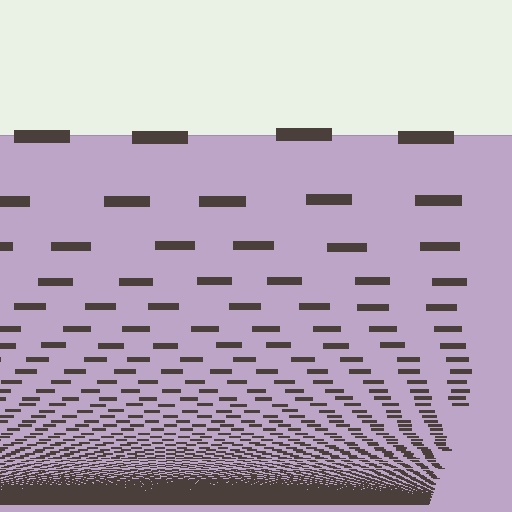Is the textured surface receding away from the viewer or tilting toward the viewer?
The surface appears to tilt toward the viewer. Texture elements get larger and sparser toward the top.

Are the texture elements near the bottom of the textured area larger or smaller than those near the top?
Smaller. The gradient is inverted — elements near the bottom are smaller and denser.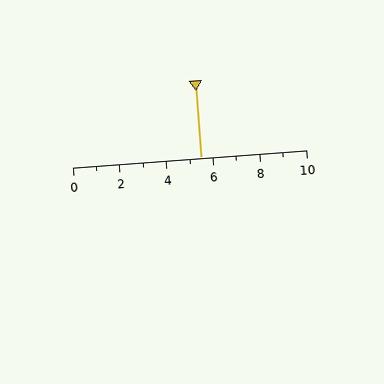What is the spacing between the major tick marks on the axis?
The major ticks are spaced 2 apart.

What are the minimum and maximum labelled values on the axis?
The axis runs from 0 to 10.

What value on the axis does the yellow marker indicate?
The marker indicates approximately 5.5.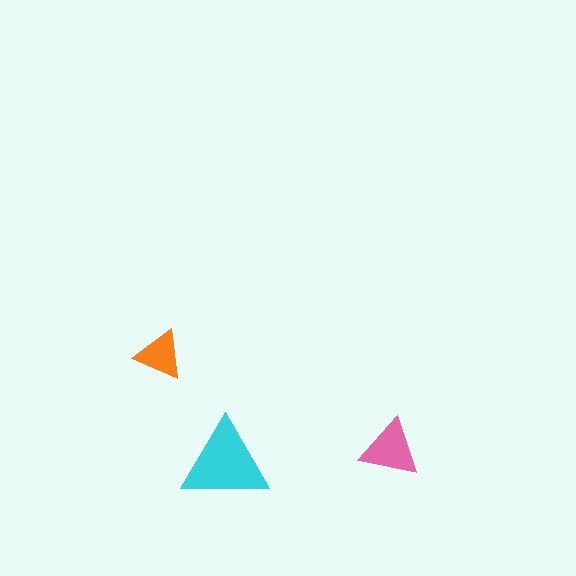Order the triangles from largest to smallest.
the cyan one, the pink one, the orange one.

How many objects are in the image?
There are 3 objects in the image.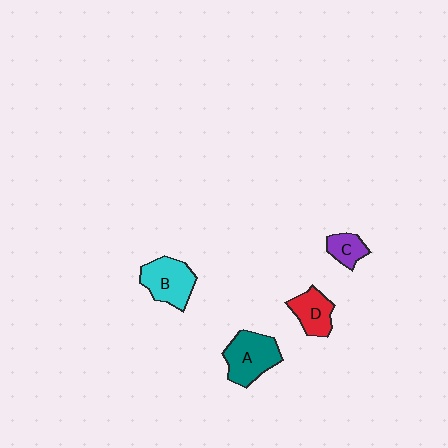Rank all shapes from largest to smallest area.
From largest to smallest: A (teal), B (cyan), D (red), C (purple).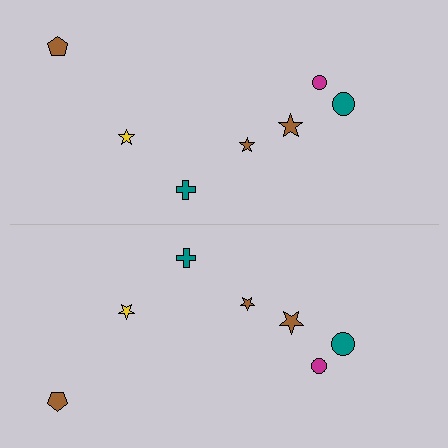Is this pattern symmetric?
Yes, this pattern has bilateral (reflection) symmetry.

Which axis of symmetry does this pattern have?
The pattern has a horizontal axis of symmetry running through the center of the image.